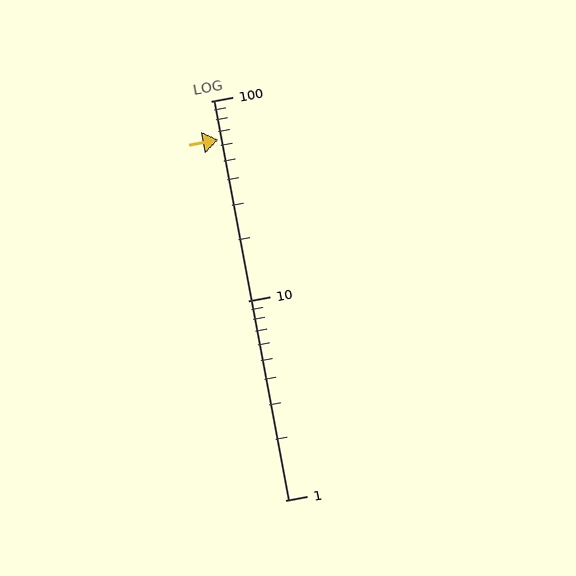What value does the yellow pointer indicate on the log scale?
The pointer indicates approximately 64.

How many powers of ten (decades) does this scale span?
The scale spans 2 decades, from 1 to 100.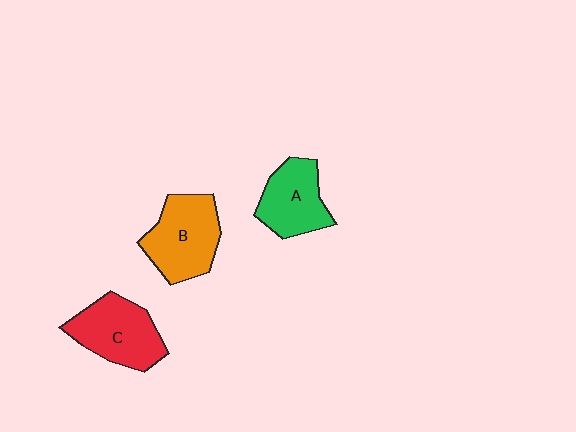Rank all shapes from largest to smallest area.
From largest to smallest: B (orange), C (red), A (green).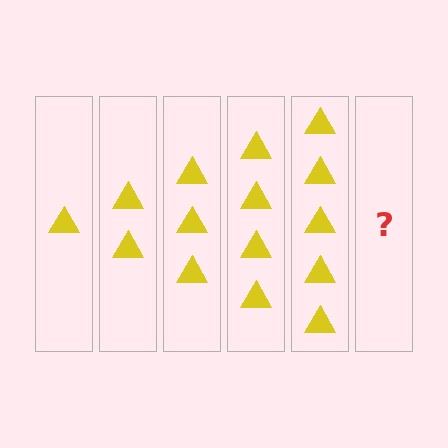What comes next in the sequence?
The next element should be 6 triangles.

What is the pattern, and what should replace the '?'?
The pattern is that each step adds one more triangle. The '?' should be 6 triangles.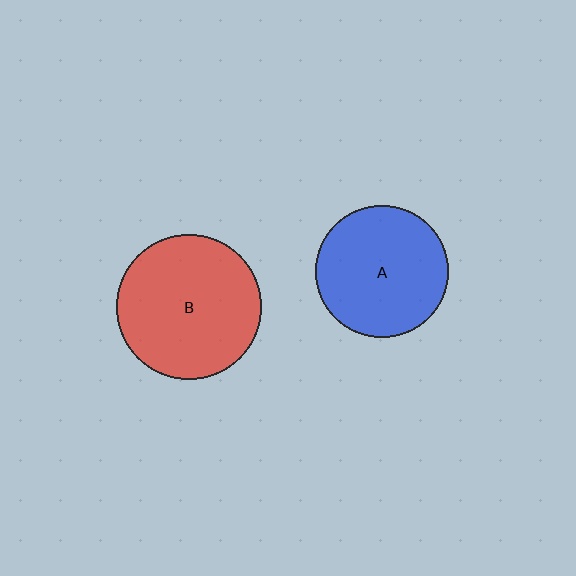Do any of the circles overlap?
No, none of the circles overlap.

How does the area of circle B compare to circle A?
Approximately 1.2 times.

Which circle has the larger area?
Circle B (red).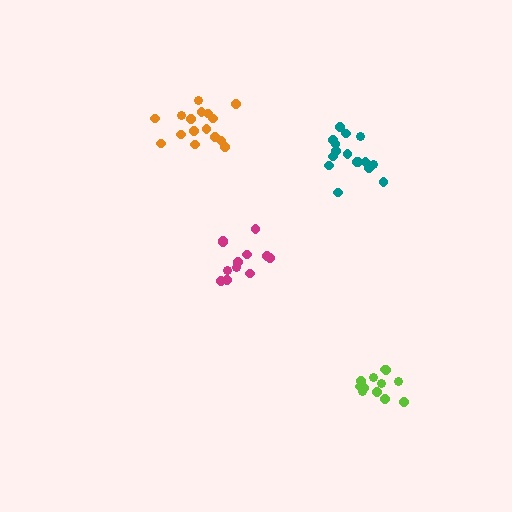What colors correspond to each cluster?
The clusters are colored: teal, orange, magenta, lime.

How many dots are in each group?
Group 1: 16 dots, Group 2: 16 dots, Group 3: 12 dots, Group 4: 12 dots (56 total).